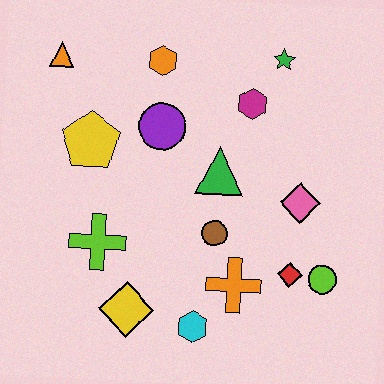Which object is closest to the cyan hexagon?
The orange cross is closest to the cyan hexagon.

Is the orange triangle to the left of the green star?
Yes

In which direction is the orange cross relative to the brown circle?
The orange cross is below the brown circle.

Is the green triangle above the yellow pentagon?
No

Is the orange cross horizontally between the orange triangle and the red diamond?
Yes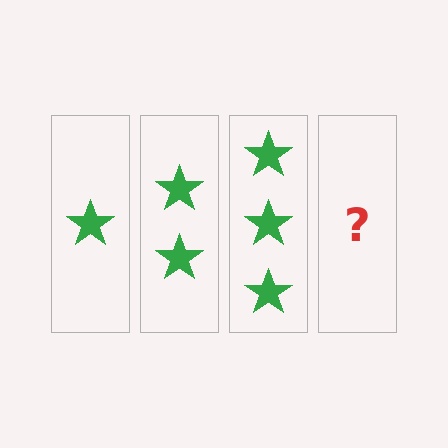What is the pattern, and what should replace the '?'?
The pattern is that each step adds one more star. The '?' should be 4 stars.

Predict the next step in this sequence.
The next step is 4 stars.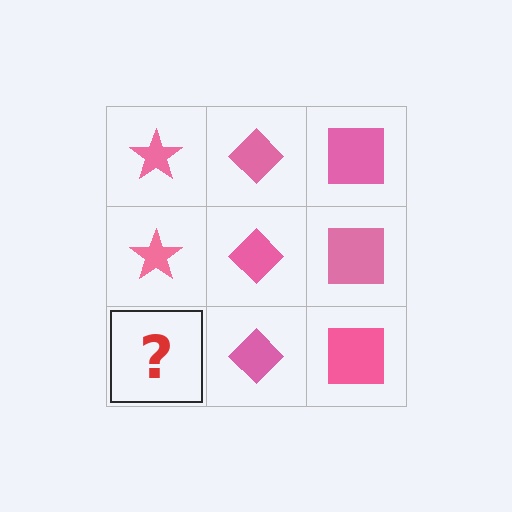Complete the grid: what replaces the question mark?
The question mark should be replaced with a pink star.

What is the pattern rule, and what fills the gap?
The rule is that each column has a consistent shape. The gap should be filled with a pink star.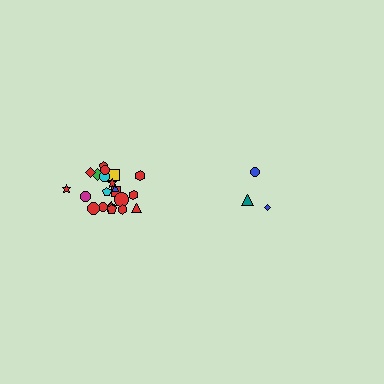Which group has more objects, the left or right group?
The left group.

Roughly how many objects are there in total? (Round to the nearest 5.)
Roughly 25 objects in total.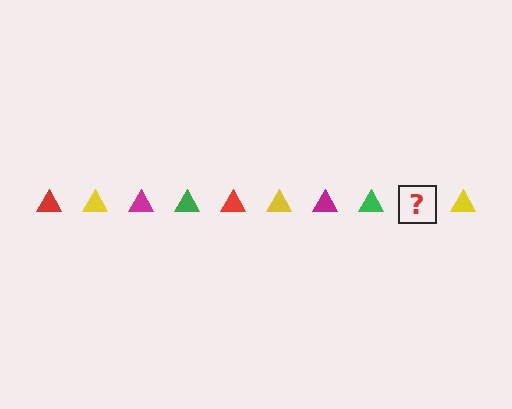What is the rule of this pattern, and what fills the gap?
The rule is that the pattern cycles through red, yellow, magenta, green triangles. The gap should be filled with a red triangle.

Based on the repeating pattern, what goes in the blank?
The blank should be a red triangle.